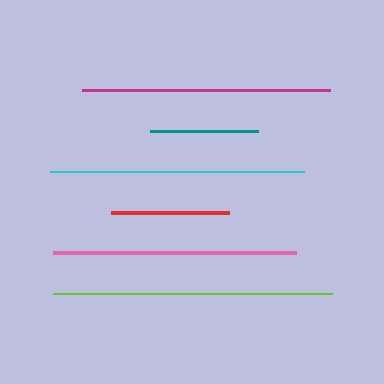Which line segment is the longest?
The lime line is the longest at approximately 279 pixels.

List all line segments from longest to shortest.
From longest to shortest: lime, cyan, magenta, pink, red, teal.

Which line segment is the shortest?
The teal line is the shortest at approximately 108 pixels.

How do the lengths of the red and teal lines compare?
The red and teal lines are approximately the same length.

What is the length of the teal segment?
The teal segment is approximately 108 pixels long.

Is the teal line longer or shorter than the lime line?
The lime line is longer than the teal line.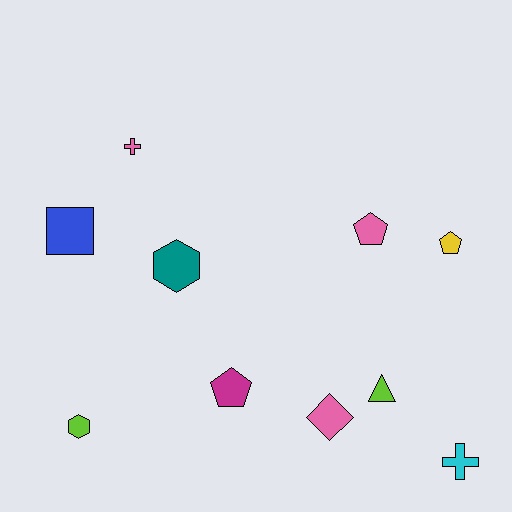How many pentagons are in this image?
There are 3 pentagons.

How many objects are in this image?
There are 10 objects.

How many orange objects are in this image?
There are no orange objects.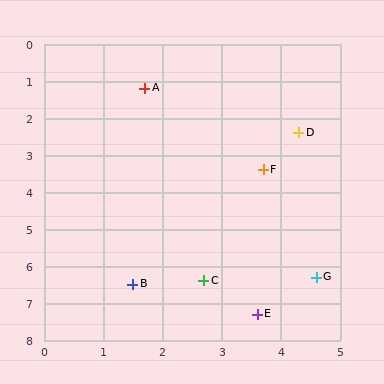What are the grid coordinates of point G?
Point G is at approximately (4.6, 6.3).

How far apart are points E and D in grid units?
Points E and D are about 4.9 grid units apart.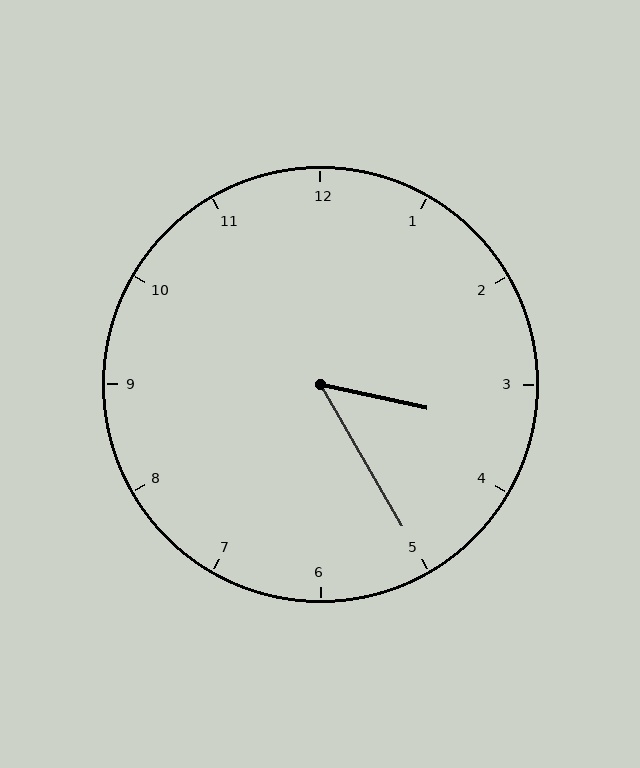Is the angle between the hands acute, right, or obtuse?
It is acute.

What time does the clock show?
3:25.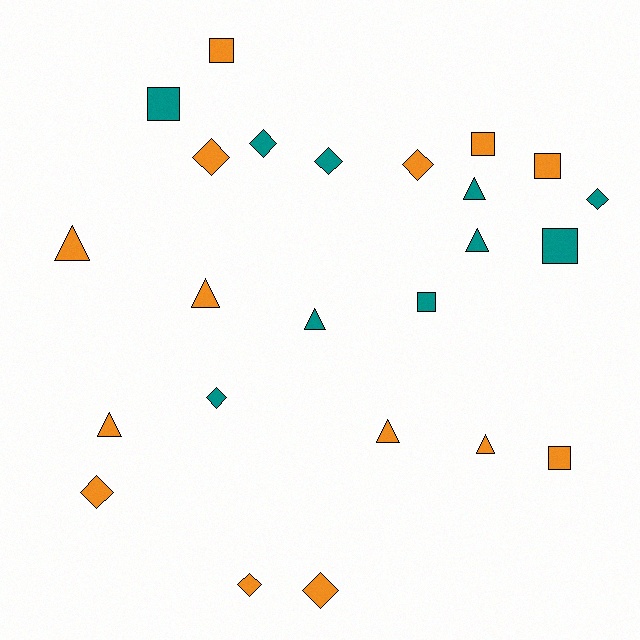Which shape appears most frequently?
Diamond, with 9 objects.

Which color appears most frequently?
Orange, with 14 objects.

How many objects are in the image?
There are 24 objects.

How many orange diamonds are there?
There are 5 orange diamonds.